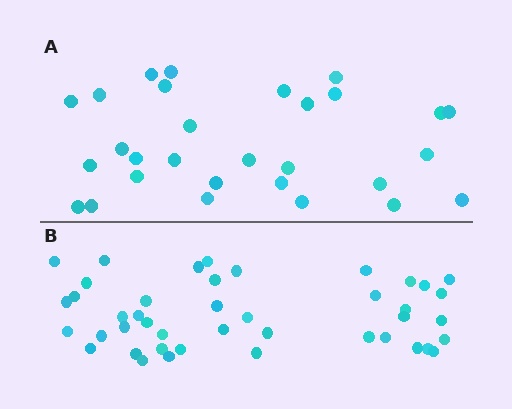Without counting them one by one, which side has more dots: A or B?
Region B (the bottom region) has more dots.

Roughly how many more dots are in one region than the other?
Region B has approximately 15 more dots than region A.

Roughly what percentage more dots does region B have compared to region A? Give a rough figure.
About 50% more.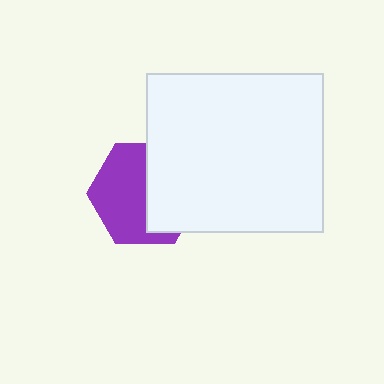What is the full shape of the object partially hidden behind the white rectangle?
The partially hidden object is a purple hexagon.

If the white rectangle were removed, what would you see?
You would see the complete purple hexagon.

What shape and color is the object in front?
The object in front is a white rectangle.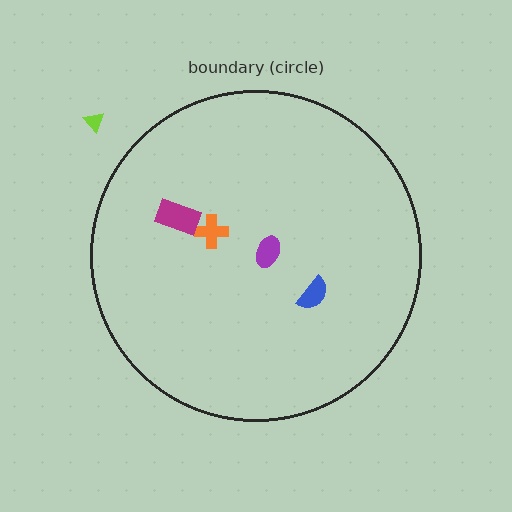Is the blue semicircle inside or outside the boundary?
Inside.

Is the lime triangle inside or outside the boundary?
Outside.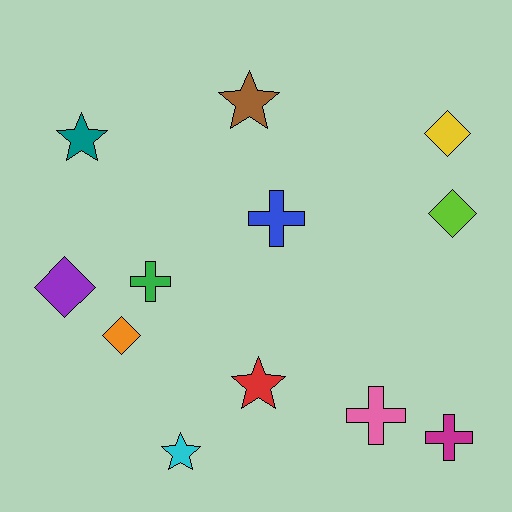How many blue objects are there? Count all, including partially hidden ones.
There is 1 blue object.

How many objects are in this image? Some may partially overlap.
There are 12 objects.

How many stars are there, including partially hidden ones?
There are 4 stars.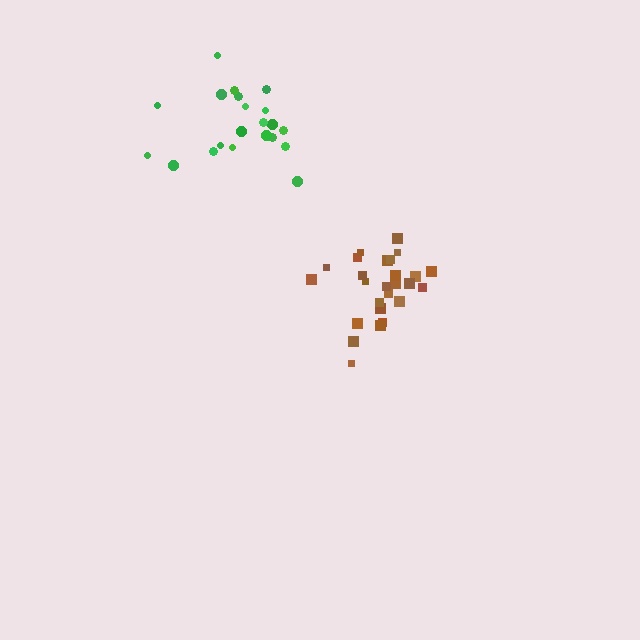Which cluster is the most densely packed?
Brown.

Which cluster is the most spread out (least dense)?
Green.